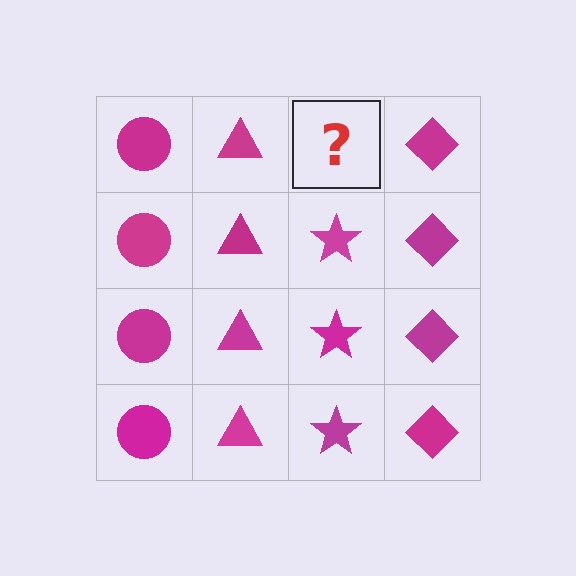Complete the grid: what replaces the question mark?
The question mark should be replaced with a magenta star.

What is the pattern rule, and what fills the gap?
The rule is that each column has a consistent shape. The gap should be filled with a magenta star.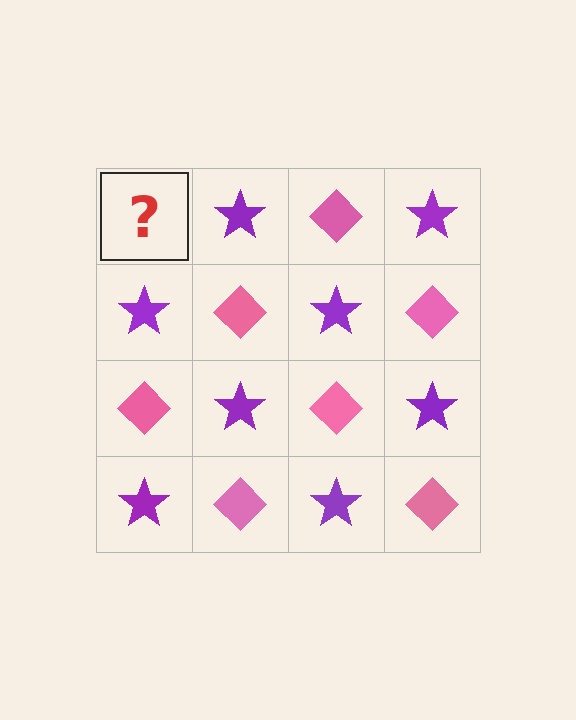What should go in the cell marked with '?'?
The missing cell should contain a pink diamond.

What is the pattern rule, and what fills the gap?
The rule is that it alternates pink diamond and purple star in a checkerboard pattern. The gap should be filled with a pink diamond.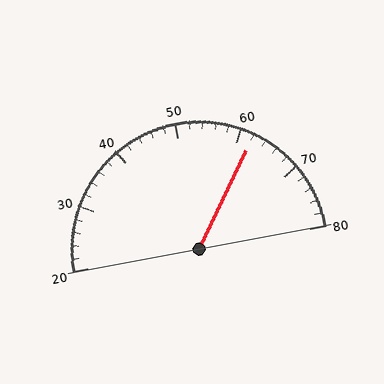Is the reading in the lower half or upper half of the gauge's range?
The reading is in the upper half of the range (20 to 80).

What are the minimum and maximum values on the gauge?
The gauge ranges from 20 to 80.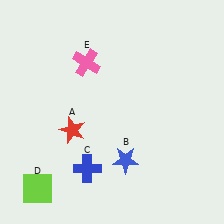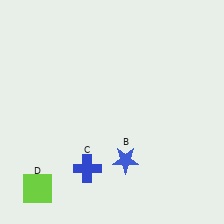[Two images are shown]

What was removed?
The red star (A), the pink cross (E) were removed in Image 2.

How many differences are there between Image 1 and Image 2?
There are 2 differences between the two images.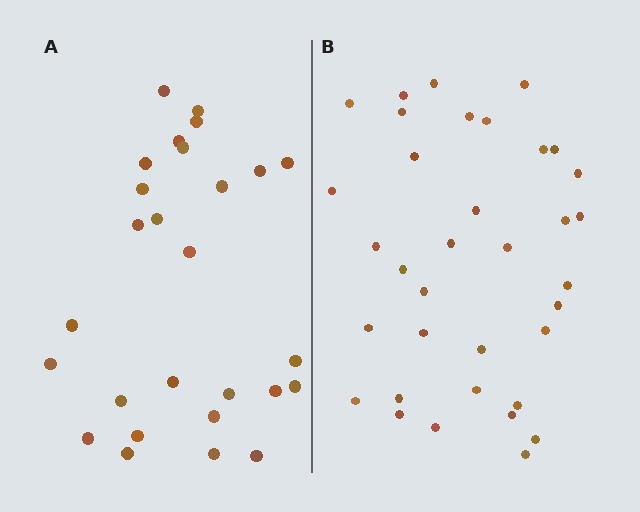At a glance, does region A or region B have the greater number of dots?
Region B (the right region) has more dots.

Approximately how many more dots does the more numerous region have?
Region B has roughly 8 or so more dots than region A.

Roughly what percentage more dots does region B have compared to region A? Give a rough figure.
About 30% more.